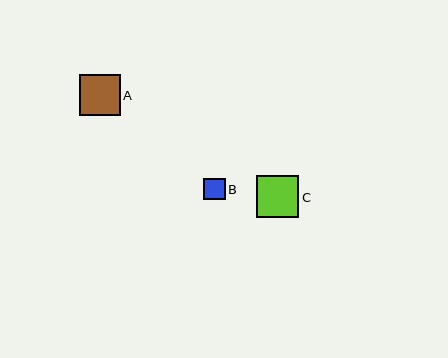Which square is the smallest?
Square B is the smallest with a size of approximately 21 pixels.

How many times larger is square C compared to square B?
Square C is approximately 2.0 times the size of square B.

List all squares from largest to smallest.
From largest to smallest: C, A, B.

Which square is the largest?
Square C is the largest with a size of approximately 42 pixels.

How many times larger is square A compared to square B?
Square A is approximately 1.9 times the size of square B.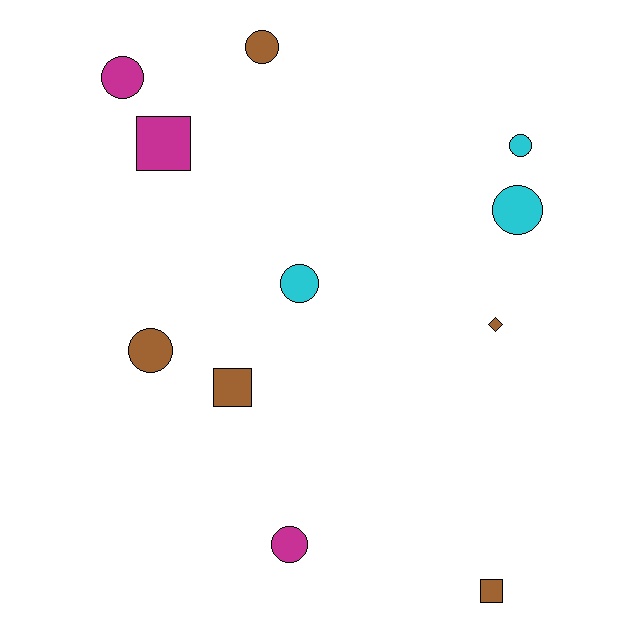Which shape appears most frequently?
Circle, with 7 objects.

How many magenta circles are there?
There are 2 magenta circles.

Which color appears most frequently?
Brown, with 5 objects.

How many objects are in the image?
There are 11 objects.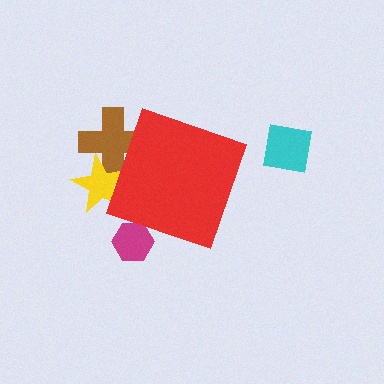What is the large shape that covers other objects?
A red diamond.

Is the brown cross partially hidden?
Yes, the brown cross is partially hidden behind the red diamond.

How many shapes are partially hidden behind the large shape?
3 shapes are partially hidden.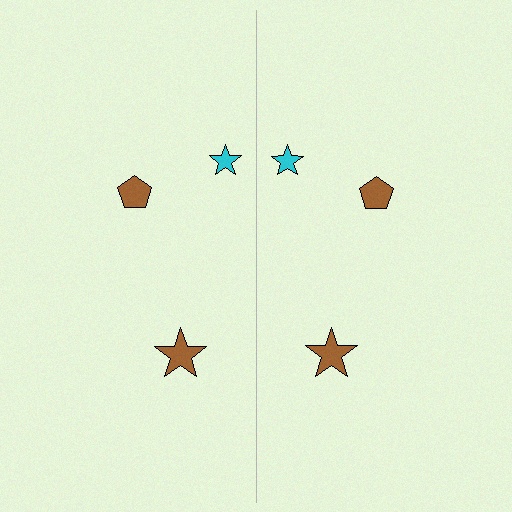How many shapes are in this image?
There are 6 shapes in this image.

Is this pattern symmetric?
Yes, this pattern has bilateral (reflection) symmetry.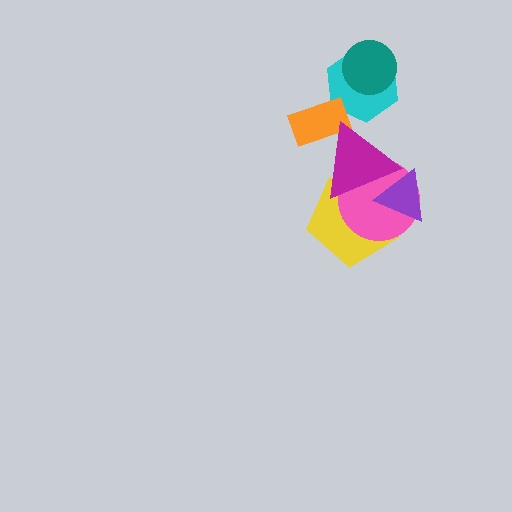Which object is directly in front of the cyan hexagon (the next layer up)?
The teal circle is directly in front of the cyan hexagon.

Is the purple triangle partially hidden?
Yes, it is partially covered by another shape.